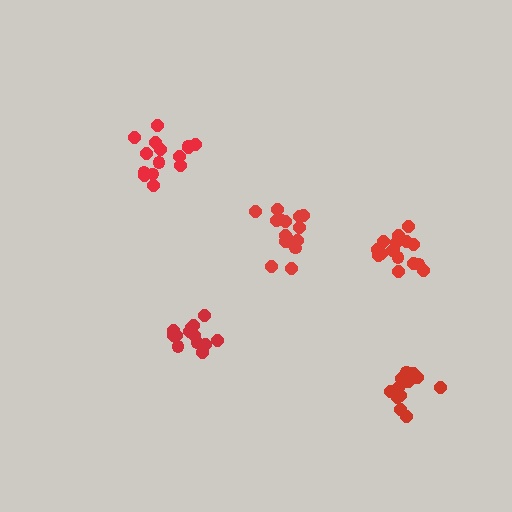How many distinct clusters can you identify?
There are 5 distinct clusters.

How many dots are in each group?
Group 1: 13 dots, Group 2: 16 dots, Group 3: 13 dots, Group 4: 15 dots, Group 5: 16 dots (73 total).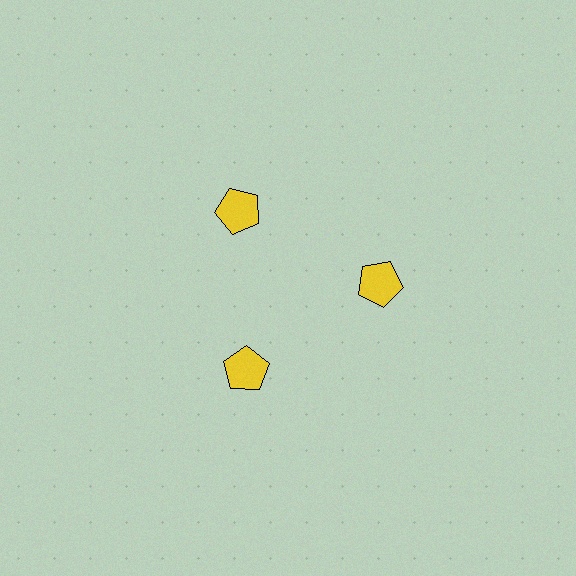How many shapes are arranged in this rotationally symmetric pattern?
There are 3 shapes, arranged in 3 groups of 1.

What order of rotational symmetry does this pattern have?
This pattern has 3-fold rotational symmetry.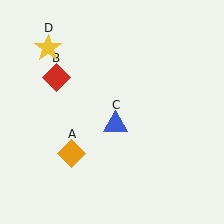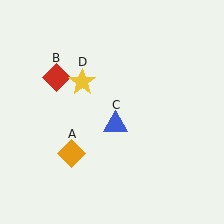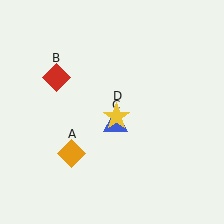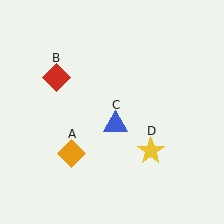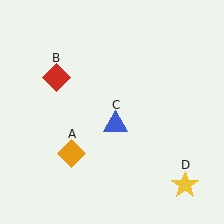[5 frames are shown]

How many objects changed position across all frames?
1 object changed position: yellow star (object D).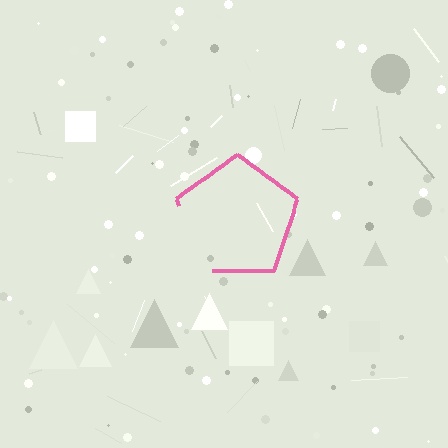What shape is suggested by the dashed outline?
The dashed outline suggests a pentagon.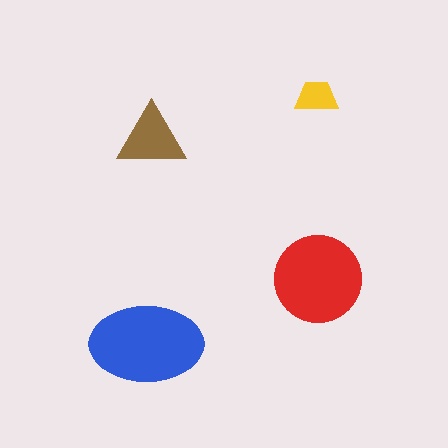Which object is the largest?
The blue ellipse.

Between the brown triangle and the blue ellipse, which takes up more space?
The blue ellipse.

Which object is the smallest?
The yellow trapezoid.